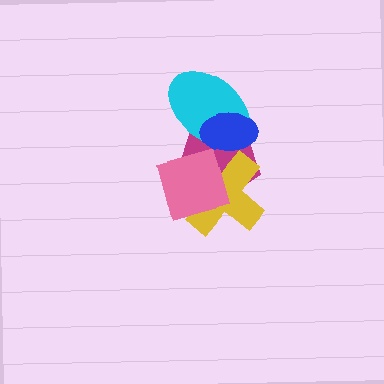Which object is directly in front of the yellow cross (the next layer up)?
The pink diamond is directly in front of the yellow cross.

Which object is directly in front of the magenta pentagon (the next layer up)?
The cyan ellipse is directly in front of the magenta pentagon.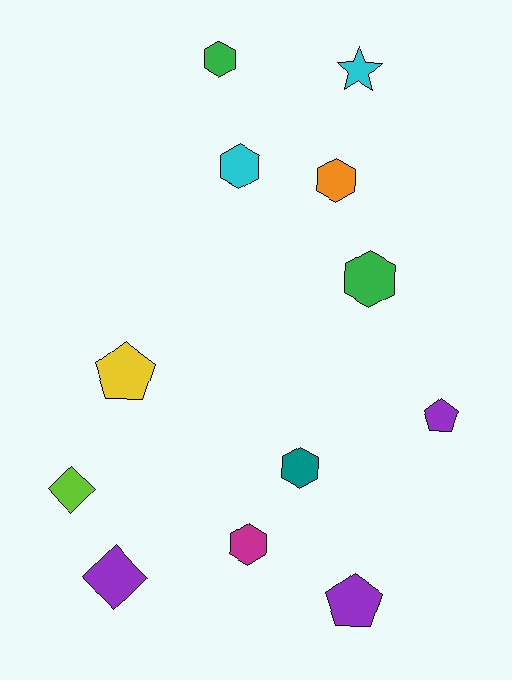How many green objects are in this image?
There are 2 green objects.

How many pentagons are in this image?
There are 3 pentagons.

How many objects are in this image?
There are 12 objects.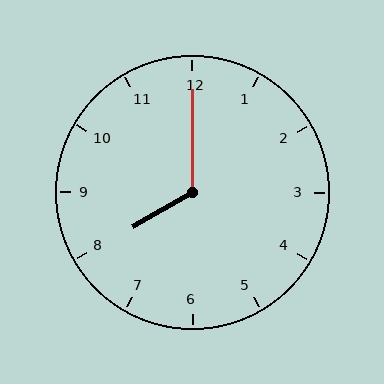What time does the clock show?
8:00.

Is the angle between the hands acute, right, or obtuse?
It is obtuse.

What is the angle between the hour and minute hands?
Approximately 120 degrees.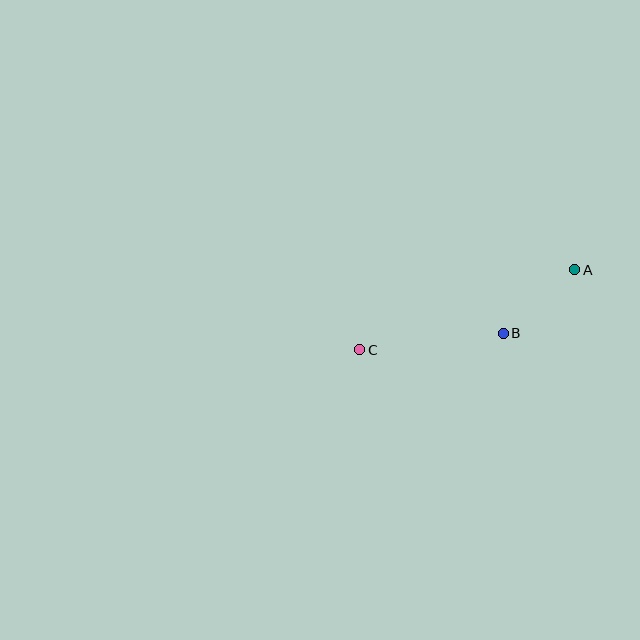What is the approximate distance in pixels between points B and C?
The distance between B and C is approximately 145 pixels.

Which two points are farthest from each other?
Points A and C are farthest from each other.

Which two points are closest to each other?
Points A and B are closest to each other.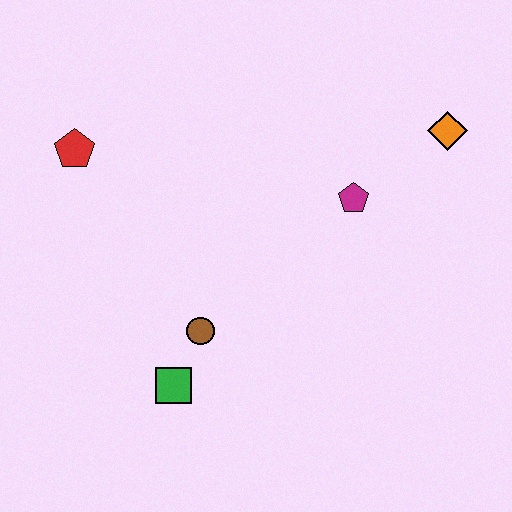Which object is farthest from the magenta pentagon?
The red pentagon is farthest from the magenta pentagon.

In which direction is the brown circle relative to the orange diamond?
The brown circle is to the left of the orange diamond.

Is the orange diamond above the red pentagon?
Yes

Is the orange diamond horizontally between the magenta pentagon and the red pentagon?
No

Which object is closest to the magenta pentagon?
The orange diamond is closest to the magenta pentagon.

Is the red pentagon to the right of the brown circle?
No